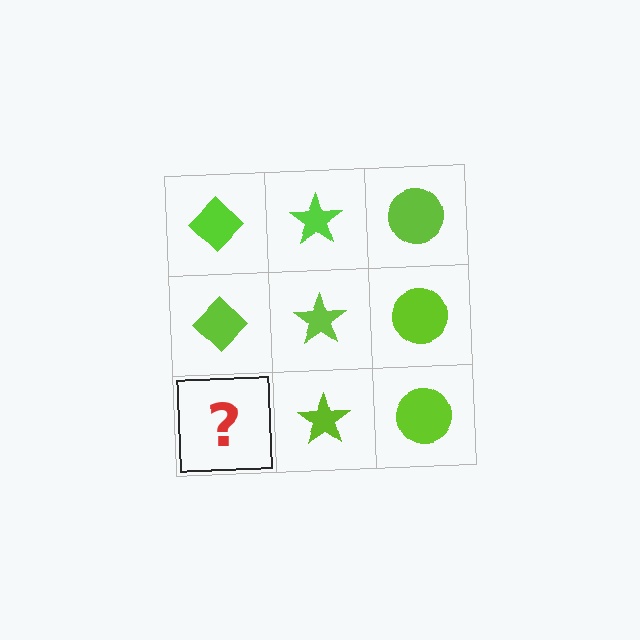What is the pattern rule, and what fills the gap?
The rule is that each column has a consistent shape. The gap should be filled with a lime diamond.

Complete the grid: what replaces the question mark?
The question mark should be replaced with a lime diamond.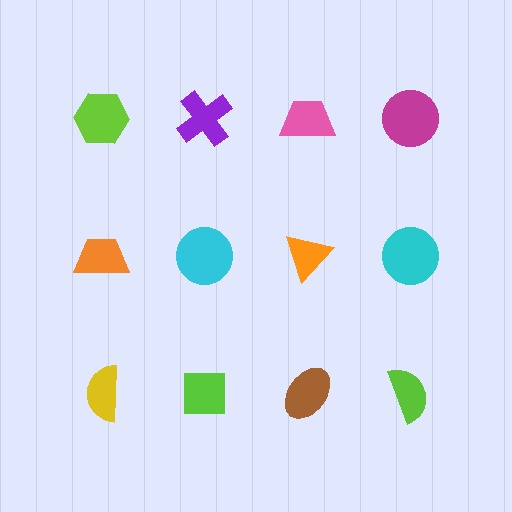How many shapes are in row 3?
4 shapes.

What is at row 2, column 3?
An orange triangle.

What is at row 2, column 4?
A cyan circle.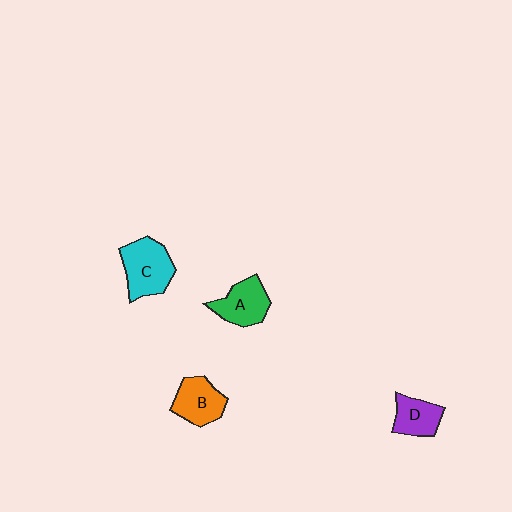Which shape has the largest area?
Shape C (cyan).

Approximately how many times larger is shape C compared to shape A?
Approximately 1.2 times.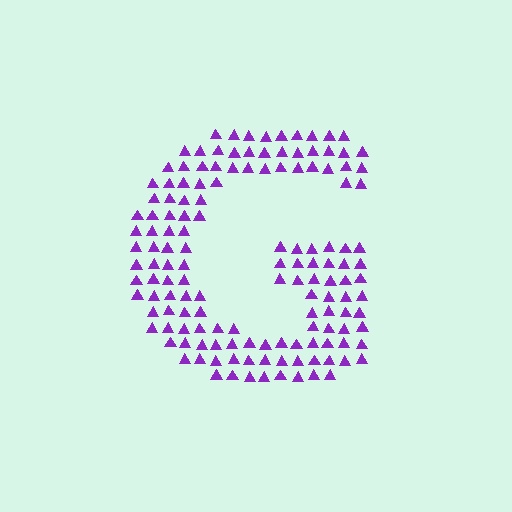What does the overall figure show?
The overall figure shows the letter G.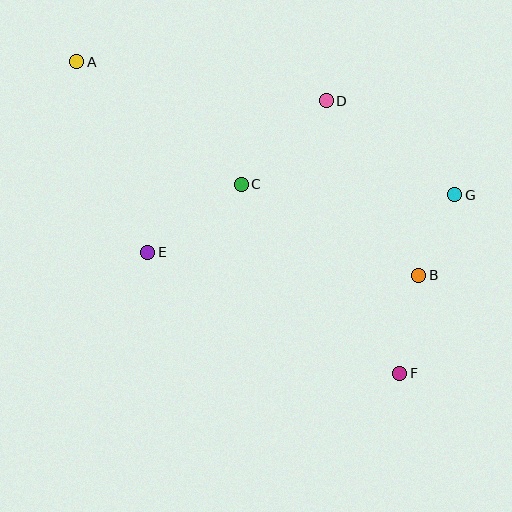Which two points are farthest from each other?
Points A and F are farthest from each other.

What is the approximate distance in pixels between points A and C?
The distance between A and C is approximately 205 pixels.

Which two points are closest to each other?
Points B and G are closest to each other.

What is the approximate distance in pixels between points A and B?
The distance between A and B is approximately 403 pixels.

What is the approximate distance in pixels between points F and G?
The distance between F and G is approximately 187 pixels.